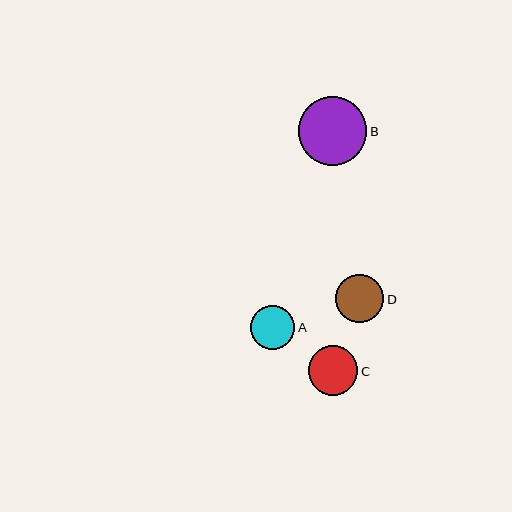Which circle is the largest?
Circle B is the largest with a size of approximately 69 pixels.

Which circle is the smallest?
Circle A is the smallest with a size of approximately 44 pixels.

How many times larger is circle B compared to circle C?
Circle B is approximately 1.4 times the size of circle C.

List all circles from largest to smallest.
From largest to smallest: B, C, D, A.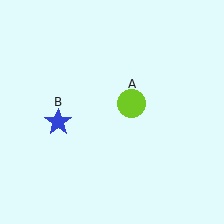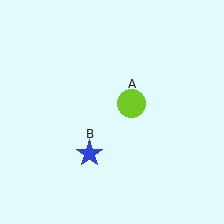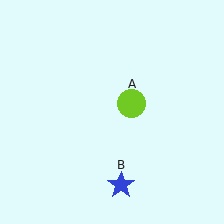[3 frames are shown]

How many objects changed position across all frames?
1 object changed position: blue star (object B).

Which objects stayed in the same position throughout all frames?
Lime circle (object A) remained stationary.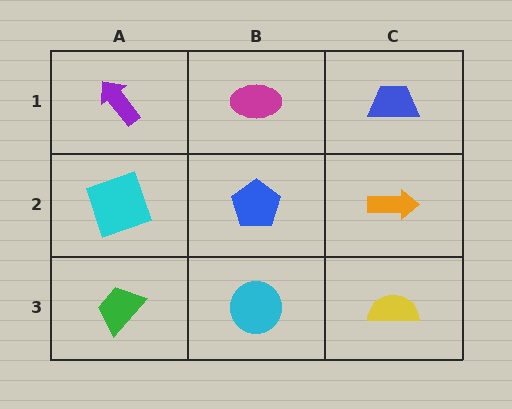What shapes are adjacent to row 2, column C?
A blue trapezoid (row 1, column C), a yellow semicircle (row 3, column C), a blue pentagon (row 2, column B).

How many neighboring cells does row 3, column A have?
2.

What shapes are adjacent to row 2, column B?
A magenta ellipse (row 1, column B), a cyan circle (row 3, column B), a cyan square (row 2, column A), an orange arrow (row 2, column C).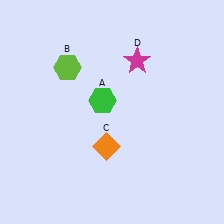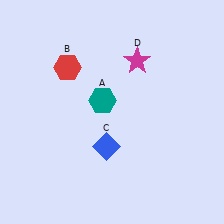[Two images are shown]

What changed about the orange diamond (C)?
In Image 1, C is orange. In Image 2, it changed to blue.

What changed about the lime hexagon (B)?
In Image 1, B is lime. In Image 2, it changed to red.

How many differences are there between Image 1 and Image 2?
There are 3 differences between the two images.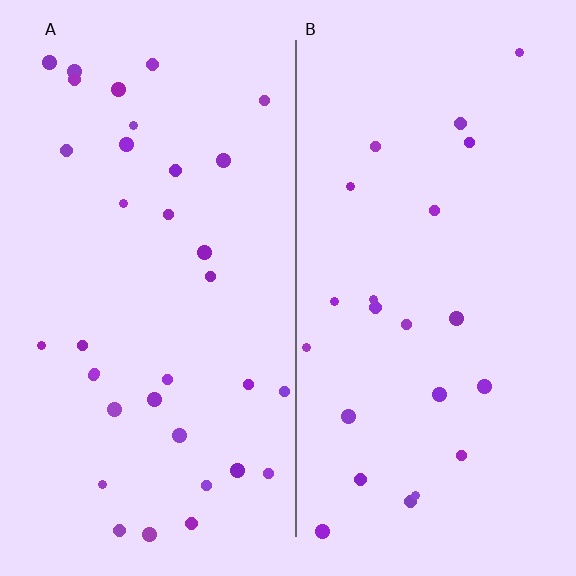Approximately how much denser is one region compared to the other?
Approximately 1.5× — region A over region B.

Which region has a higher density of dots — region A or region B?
A (the left).